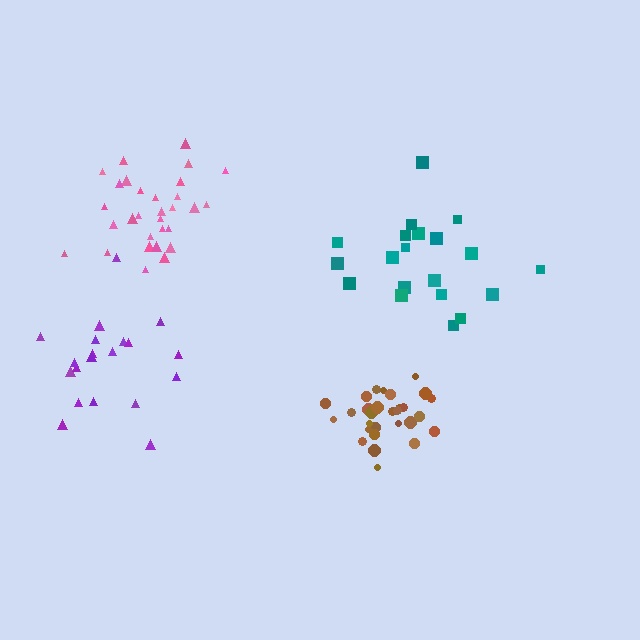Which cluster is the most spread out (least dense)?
Teal.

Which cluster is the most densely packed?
Brown.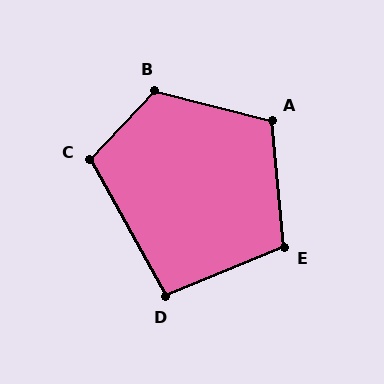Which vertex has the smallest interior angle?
D, at approximately 97 degrees.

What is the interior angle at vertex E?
Approximately 107 degrees (obtuse).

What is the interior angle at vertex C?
Approximately 107 degrees (obtuse).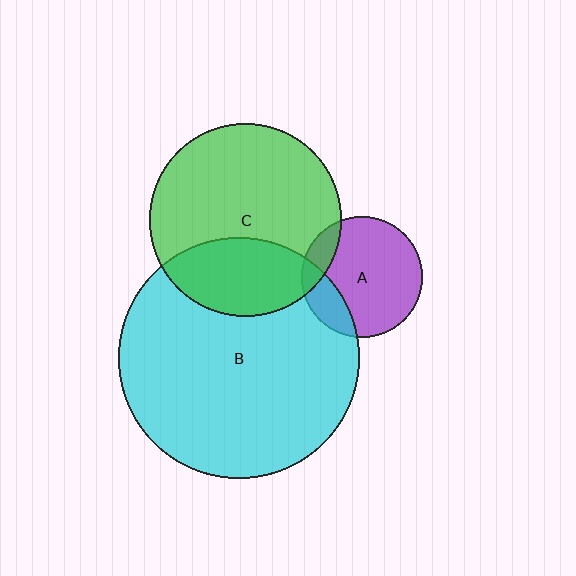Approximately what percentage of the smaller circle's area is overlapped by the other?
Approximately 15%.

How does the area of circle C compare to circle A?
Approximately 2.5 times.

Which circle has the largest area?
Circle B (cyan).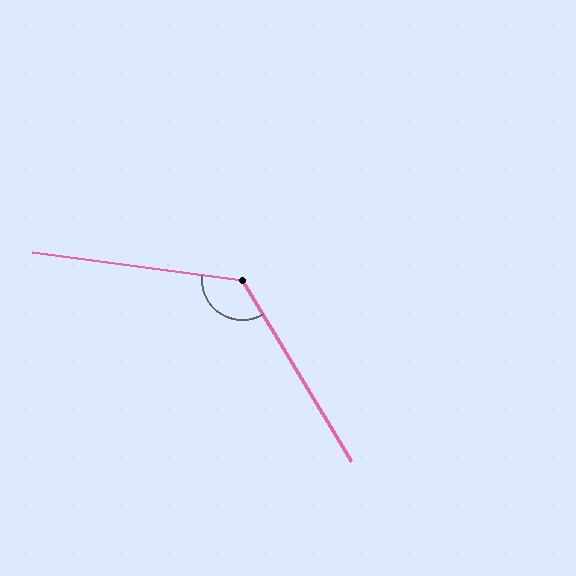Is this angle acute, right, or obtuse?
It is obtuse.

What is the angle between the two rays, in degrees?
Approximately 129 degrees.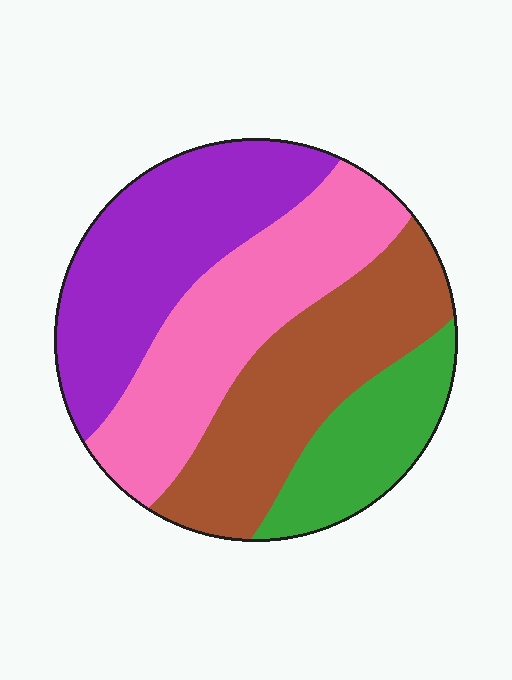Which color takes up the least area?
Green, at roughly 15%.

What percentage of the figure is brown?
Brown takes up about one quarter (1/4) of the figure.